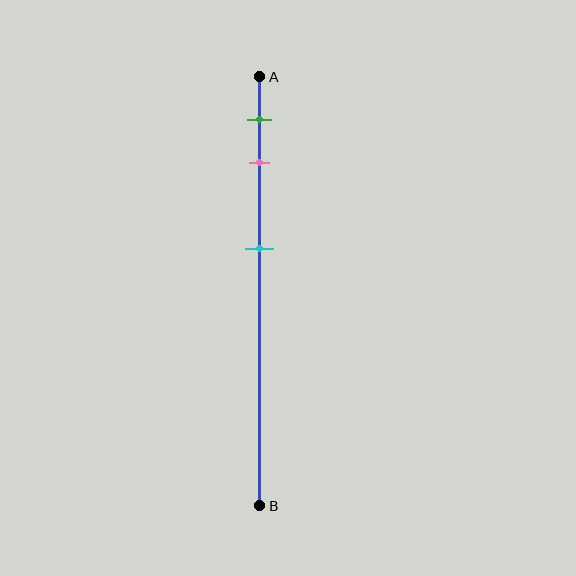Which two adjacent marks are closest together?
The green and pink marks are the closest adjacent pair.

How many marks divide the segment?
There are 3 marks dividing the segment.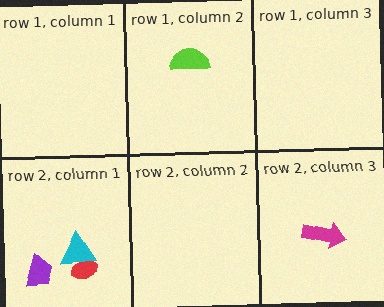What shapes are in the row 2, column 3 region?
The magenta arrow.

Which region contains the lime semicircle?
The row 1, column 2 region.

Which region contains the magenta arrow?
The row 2, column 3 region.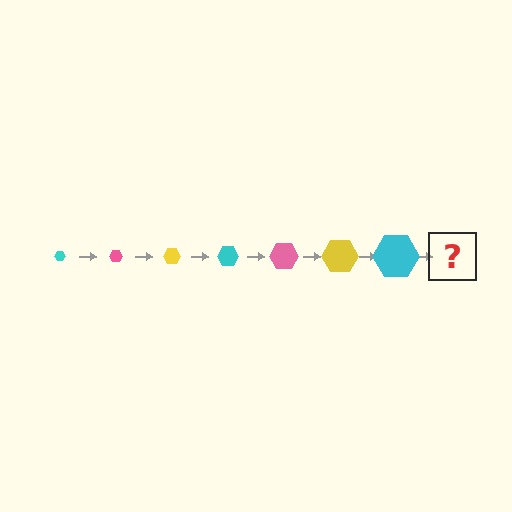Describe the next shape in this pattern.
It should be a pink hexagon, larger than the previous one.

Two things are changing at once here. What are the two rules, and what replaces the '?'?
The two rules are that the hexagon grows larger each step and the color cycles through cyan, pink, and yellow. The '?' should be a pink hexagon, larger than the previous one.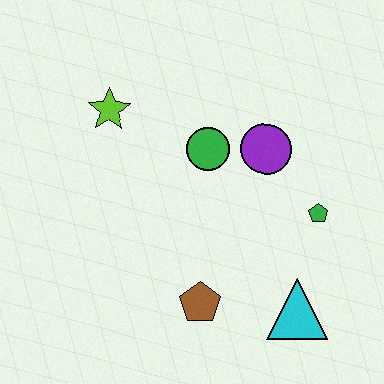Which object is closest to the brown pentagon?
The cyan triangle is closest to the brown pentagon.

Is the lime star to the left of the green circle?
Yes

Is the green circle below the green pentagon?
No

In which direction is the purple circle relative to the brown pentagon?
The purple circle is above the brown pentagon.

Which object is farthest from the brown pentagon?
The lime star is farthest from the brown pentagon.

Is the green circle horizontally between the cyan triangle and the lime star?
Yes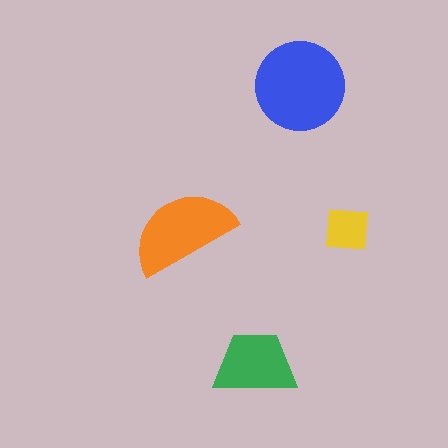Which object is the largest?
The blue circle.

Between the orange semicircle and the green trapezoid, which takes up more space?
The orange semicircle.